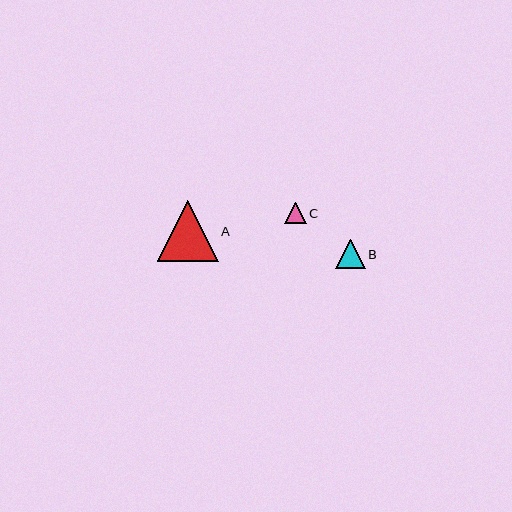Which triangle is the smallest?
Triangle C is the smallest with a size of approximately 21 pixels.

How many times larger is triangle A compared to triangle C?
Triangle A is approximately 2.8 times the size of triangle C.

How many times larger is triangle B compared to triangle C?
Triangle B is approximately 1.4 times the size of triangle C.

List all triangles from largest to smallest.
From largest to smallest: A, B, C.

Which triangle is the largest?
Triangle A is the largest with a size of approximately 61 pixels.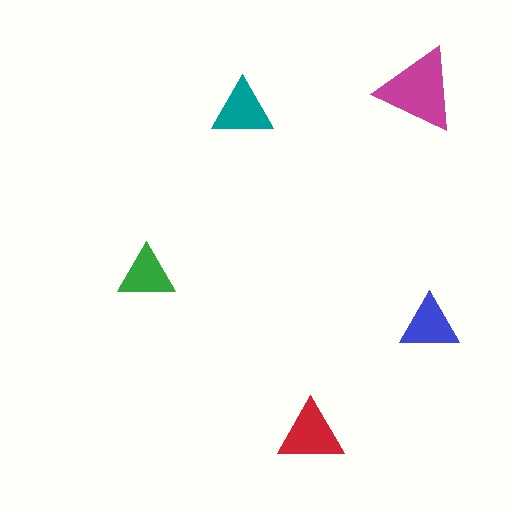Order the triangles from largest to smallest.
the magenta one, the red one, the teal one, the blue one, the green one.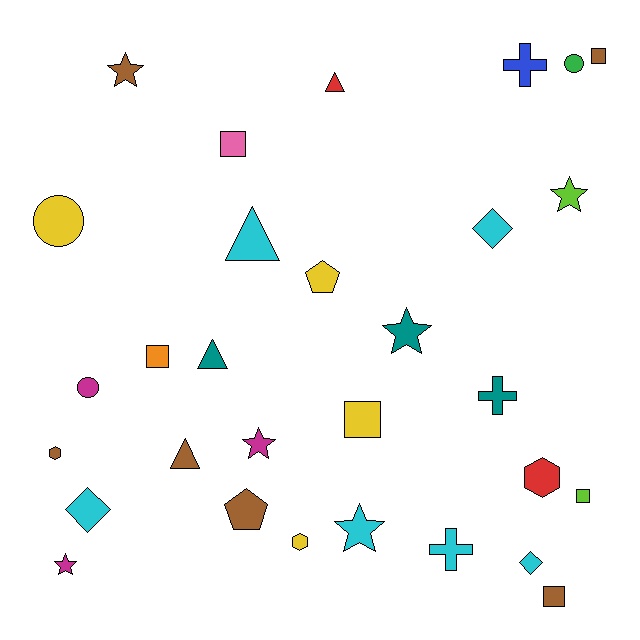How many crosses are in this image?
There are 3 crosses.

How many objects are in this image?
There are 30 objects.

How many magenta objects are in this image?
There are 3 magenta objects.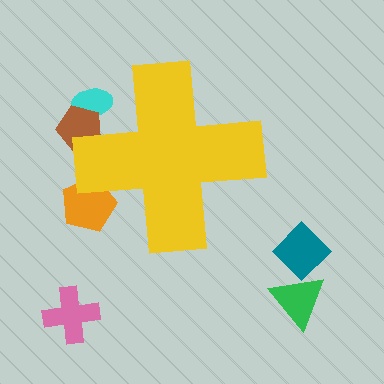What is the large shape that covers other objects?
A yellow cross.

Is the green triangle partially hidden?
No, the green triangle is fully visible.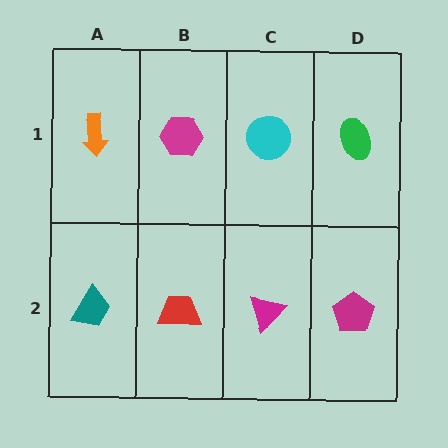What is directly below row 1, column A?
A teal trapezoid.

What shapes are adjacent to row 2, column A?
An orange arrow (row 1, column A), a red trapezoid (row 2, column B).